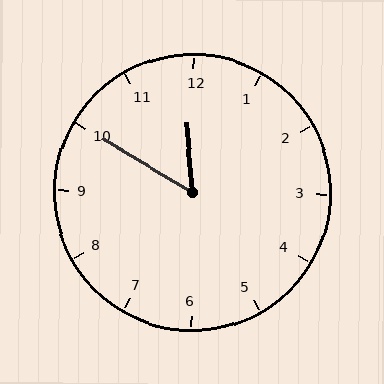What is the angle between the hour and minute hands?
Approximately 55 degrees.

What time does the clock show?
11:50.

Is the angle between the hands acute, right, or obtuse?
It is acute.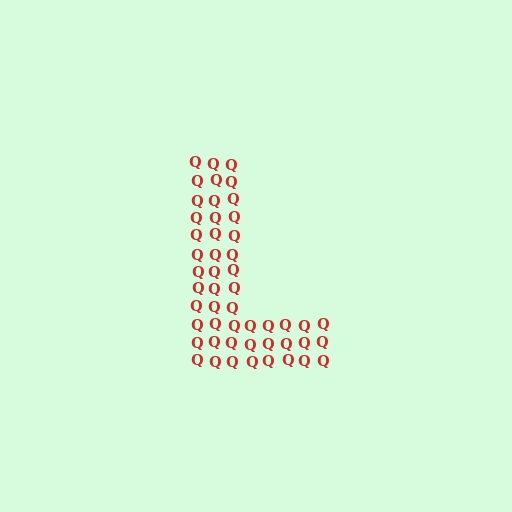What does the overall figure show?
The overall figure shows the letter L.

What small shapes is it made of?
It is made of small letter Q's.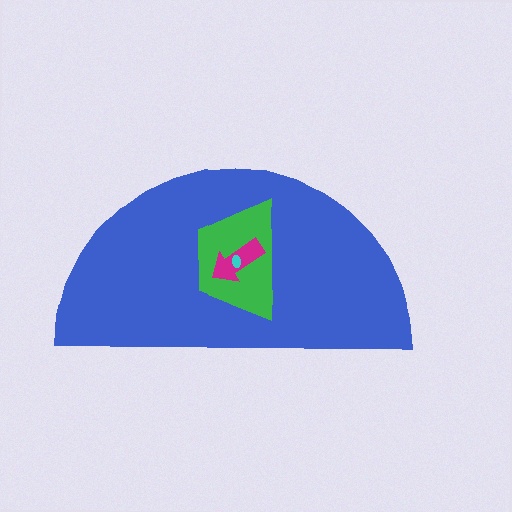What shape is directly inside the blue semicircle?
The green trapezoid.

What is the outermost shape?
The blue semicircle.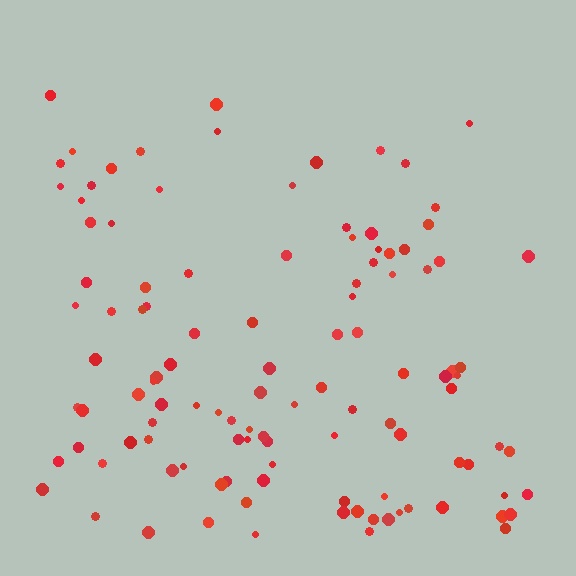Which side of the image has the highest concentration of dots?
The bottom.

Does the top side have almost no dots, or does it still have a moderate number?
Still a moderate number, just noticeably fewer than the bottom.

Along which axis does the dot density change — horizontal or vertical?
Vertical.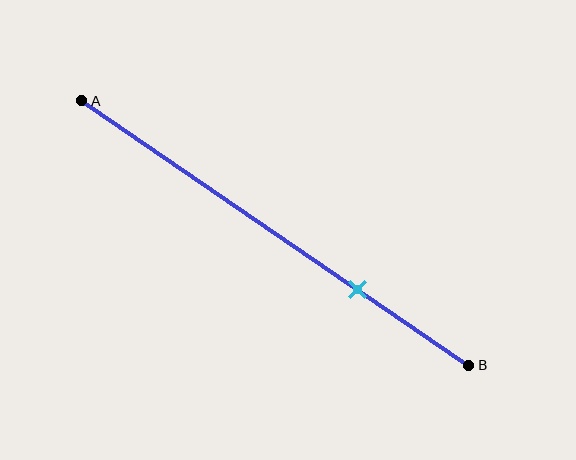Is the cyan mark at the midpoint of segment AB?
No, the mark is at about 70% from A, not at the 50% midpoint.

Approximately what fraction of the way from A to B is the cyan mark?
The cyan mark is approximately 70% of the way from A to B.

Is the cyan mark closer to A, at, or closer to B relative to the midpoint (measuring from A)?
The cyan mark is closer to point B than the midpoint of segment AB.